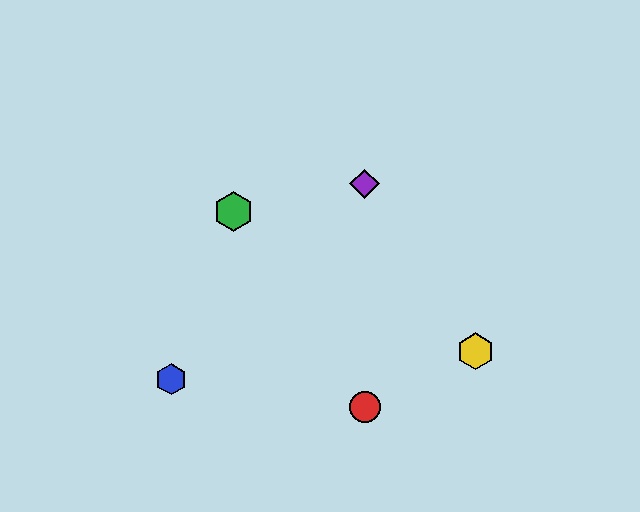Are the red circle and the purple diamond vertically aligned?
Yes, both are at x≈365.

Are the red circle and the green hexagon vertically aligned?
No, the red circle is at x≈365 and the green hexagon is at x≈233.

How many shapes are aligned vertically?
2 shapes (the red circle, the purple diamond) are aligned vertically.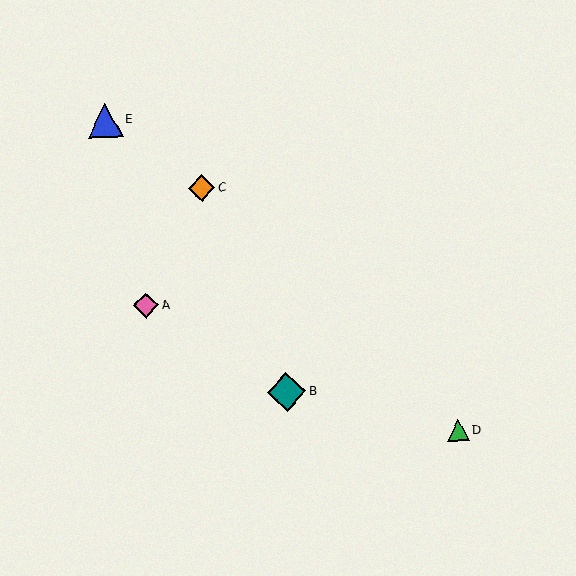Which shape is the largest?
The teal diamond (labeled B) is the largest.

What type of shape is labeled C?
Shape C is an orange diamond.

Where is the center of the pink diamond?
The center of the pink diamond is at (146, 305).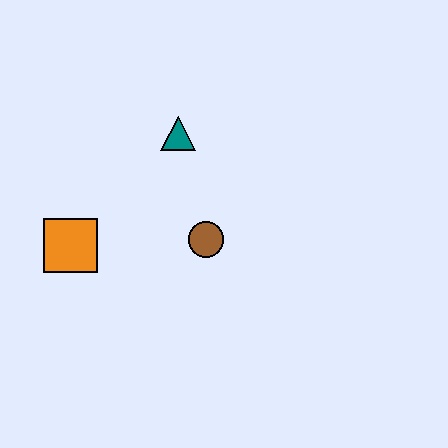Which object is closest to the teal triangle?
The brown circle is closest to the teal triangle.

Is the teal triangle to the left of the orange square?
No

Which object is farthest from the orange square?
The teal triangle is farthest from the orange square.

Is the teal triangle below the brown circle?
No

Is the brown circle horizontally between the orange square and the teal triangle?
No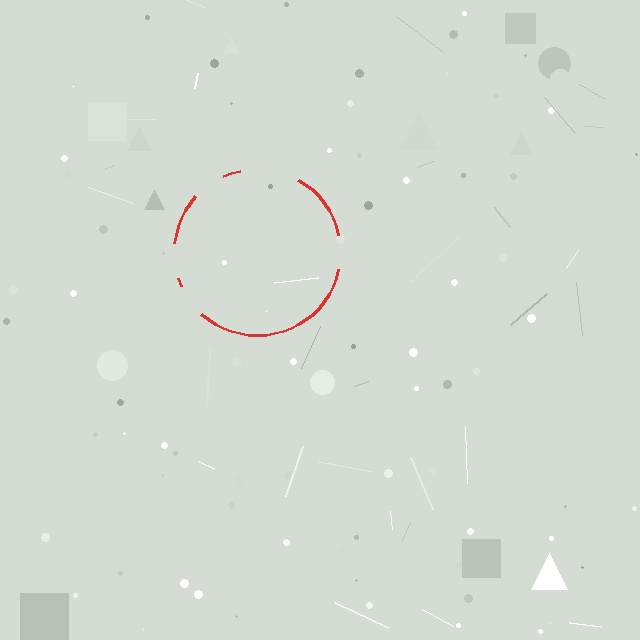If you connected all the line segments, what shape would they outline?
They would outline a circle.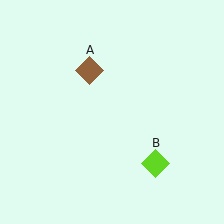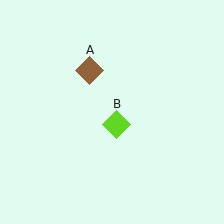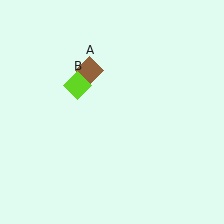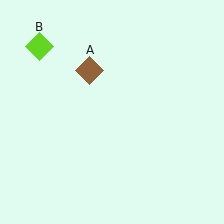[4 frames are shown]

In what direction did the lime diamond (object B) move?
The lime diamond (object B) moved up and to the left.